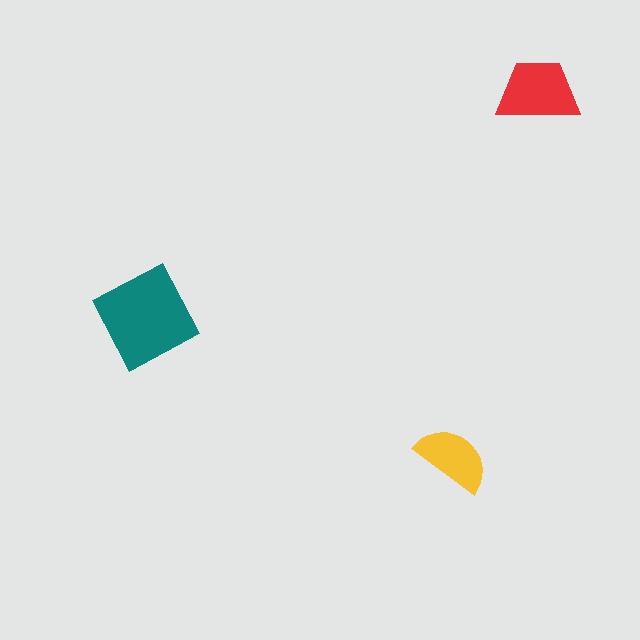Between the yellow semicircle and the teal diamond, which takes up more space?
The teal diamond.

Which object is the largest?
The teal diamond.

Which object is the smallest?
The yellow semicircle.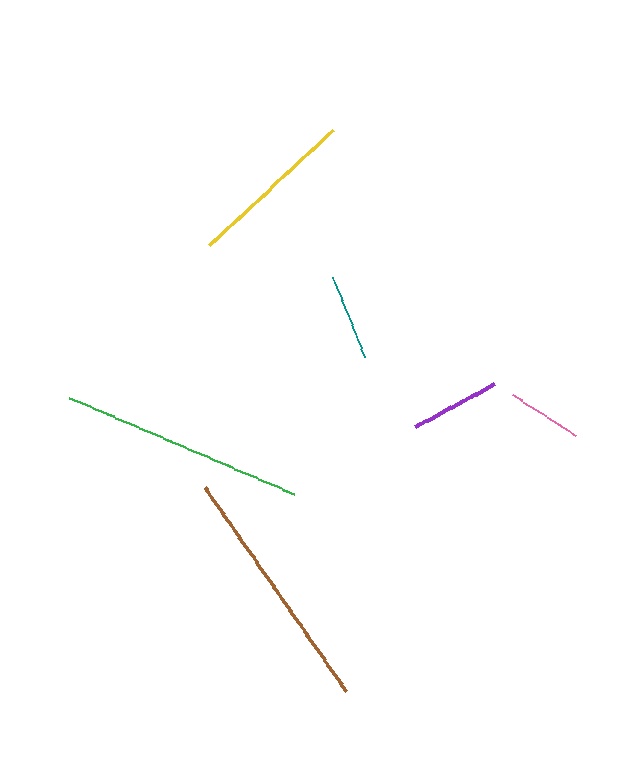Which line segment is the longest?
The brown line is the longest at approximately 249 pixels.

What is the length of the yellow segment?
The yellow segment is approximately 169 pixels long.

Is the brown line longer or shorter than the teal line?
The brown line is longer than the teal line.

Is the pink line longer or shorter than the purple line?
The purple line is longer than the pink line.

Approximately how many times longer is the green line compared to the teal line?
The green line is approximately 2.9 times the length of the teal line.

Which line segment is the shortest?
The pink line is the shortest at approximately 76 pixels.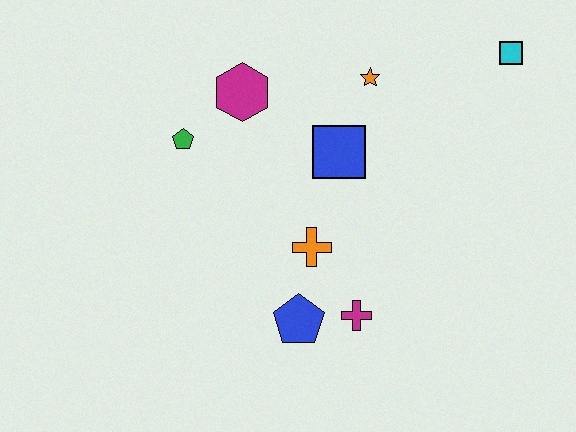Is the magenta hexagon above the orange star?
No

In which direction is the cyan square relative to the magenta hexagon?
The cyan square is to the right of the magenta hexagon.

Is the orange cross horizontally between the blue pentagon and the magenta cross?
Yes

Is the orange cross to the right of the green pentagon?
Yes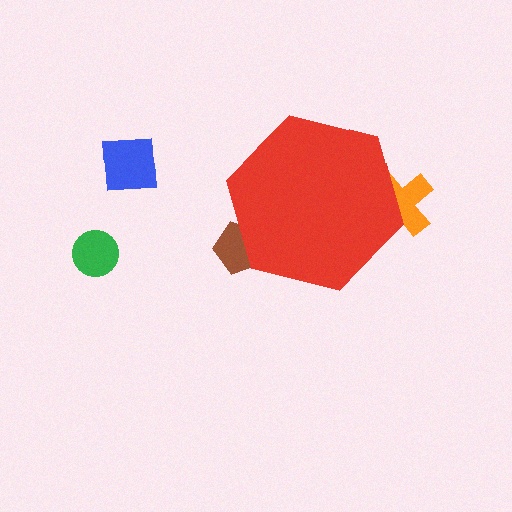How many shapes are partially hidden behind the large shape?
2 shapes are partially hidden.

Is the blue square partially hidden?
No, the blue square is fully visible.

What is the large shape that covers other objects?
A red hexagon.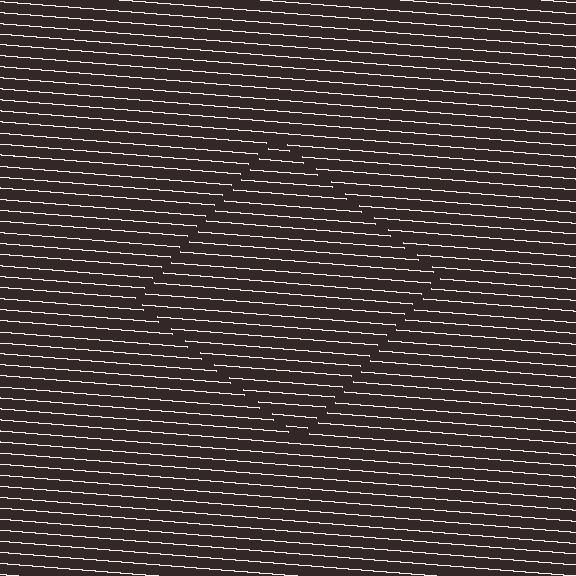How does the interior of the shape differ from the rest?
The interior of the shape contains the same grating, shifted by half a period — the contour is defined by the phase discontinuity where line-ends from the inner and outer gratings abut.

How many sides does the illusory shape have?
4 sides — the line-ends trace a square.